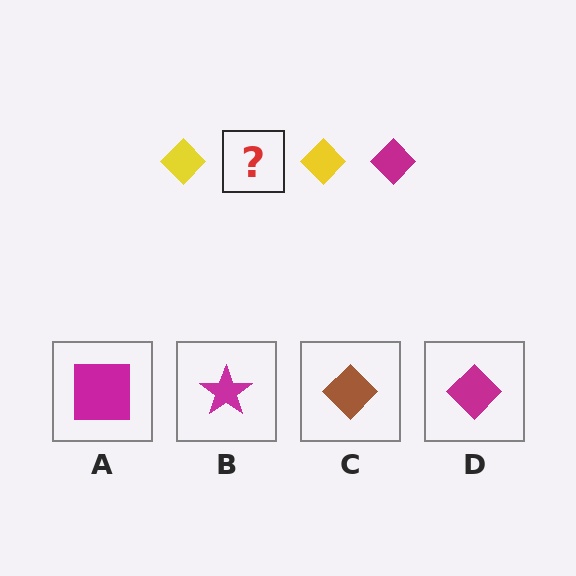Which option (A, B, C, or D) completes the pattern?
D.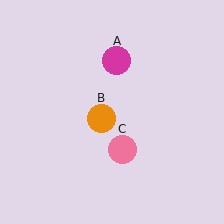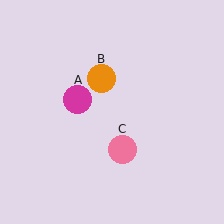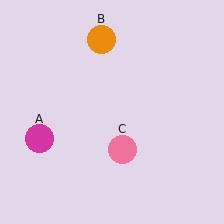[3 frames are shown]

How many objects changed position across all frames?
2 objects changed position: magenta circle (object A), orange circle (object B).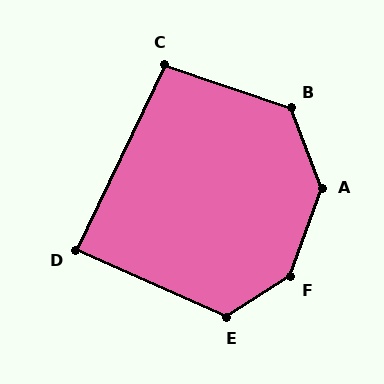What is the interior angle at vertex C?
Approximately 97 degrees (obtuse).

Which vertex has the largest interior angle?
F, at approximately 142 degrees.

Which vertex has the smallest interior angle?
D, at approximately 88 degrees.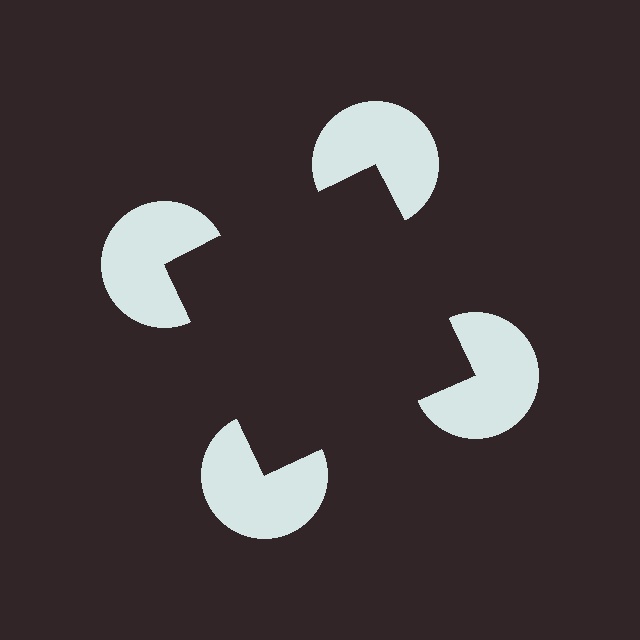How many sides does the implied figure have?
4 sides.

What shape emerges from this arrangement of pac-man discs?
An illusory square — its edges are inferred from the aligned wedge cuts in the pac-man discs, not physically drawn.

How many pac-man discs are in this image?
There are 4 — one at each vertex of the illusory square.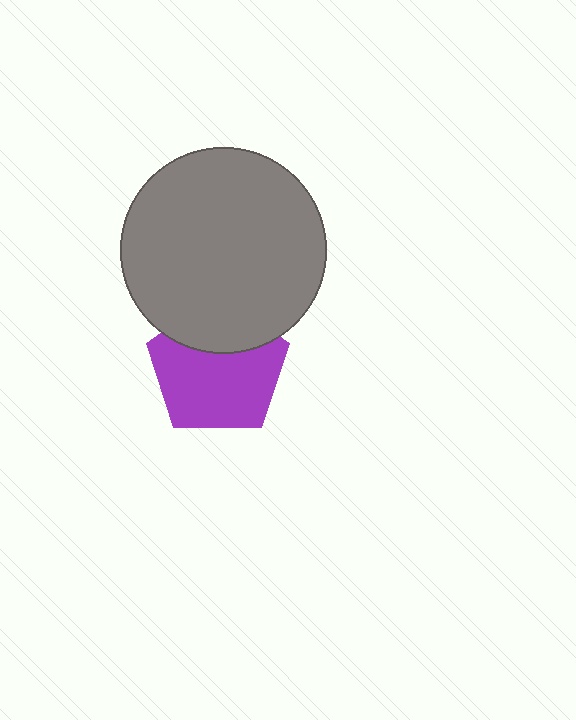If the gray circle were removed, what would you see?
You would see the complete purple pentagon.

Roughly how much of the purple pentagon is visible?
Most of it is visible (roughly 69%).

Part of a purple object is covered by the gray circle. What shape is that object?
It is a pentagon.